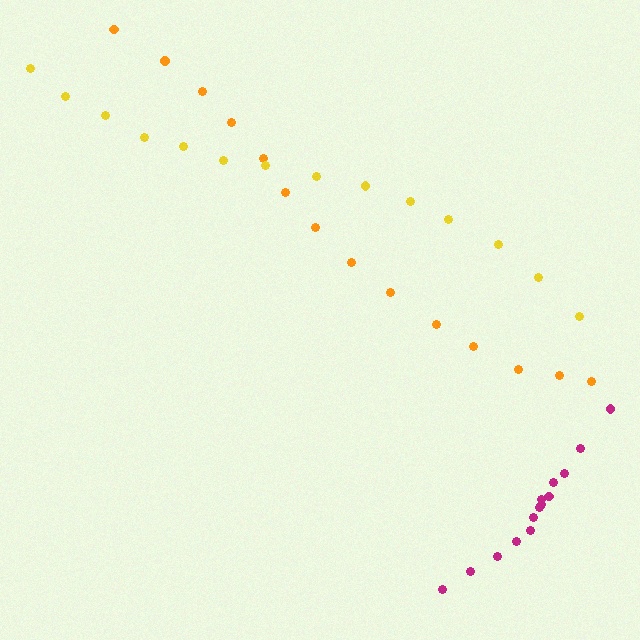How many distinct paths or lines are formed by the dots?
There are 3 distinct paths.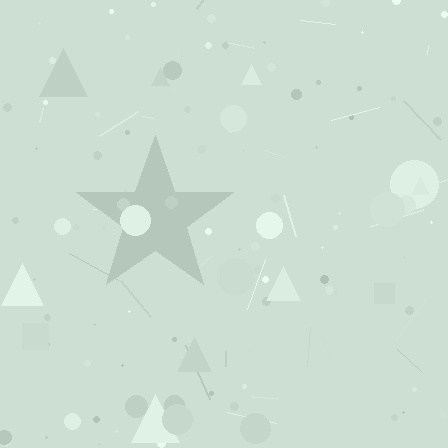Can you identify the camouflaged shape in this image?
The camouflaged shape is a star.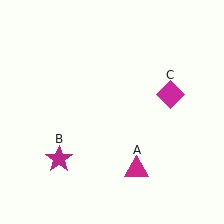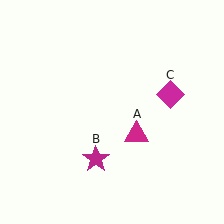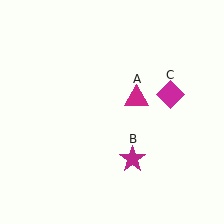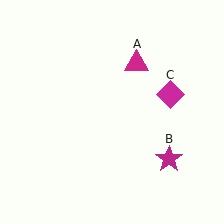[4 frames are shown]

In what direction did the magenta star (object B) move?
The magenta star (object B) moved right.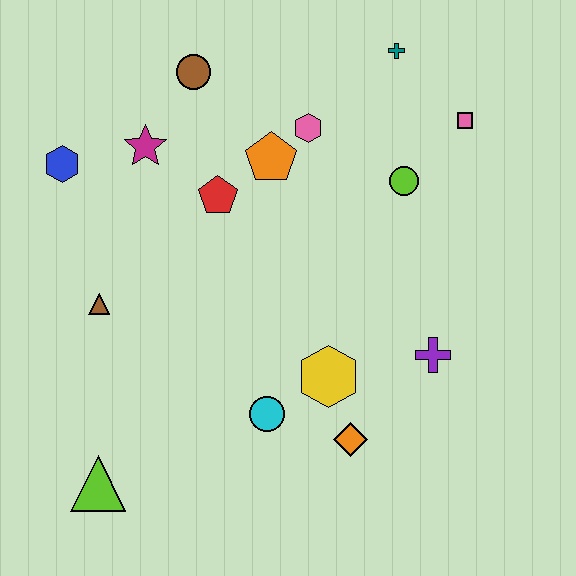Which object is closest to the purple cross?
The yellow hexagon is closest to the purple cross.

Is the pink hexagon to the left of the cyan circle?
No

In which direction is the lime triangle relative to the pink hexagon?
The lime triangle is below the pink hexagon.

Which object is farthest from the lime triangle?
The teal cross is farthest from the lime triangle.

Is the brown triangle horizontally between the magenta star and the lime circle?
No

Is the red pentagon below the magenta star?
Yes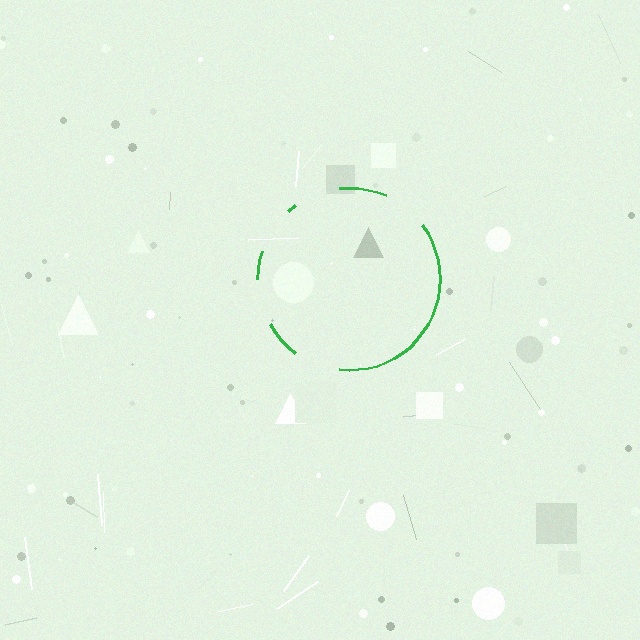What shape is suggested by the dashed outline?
The dashed outline suggests a circle.